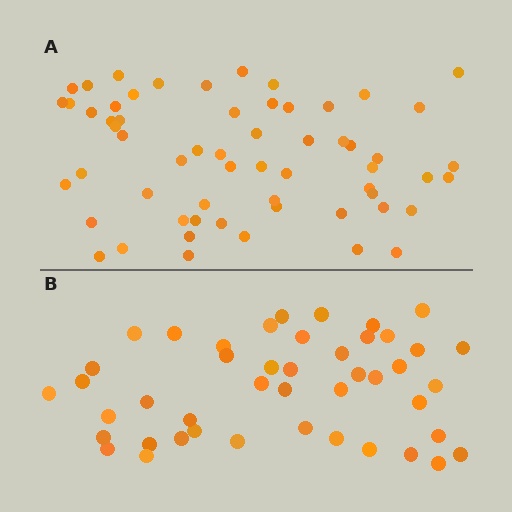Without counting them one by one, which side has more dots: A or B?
Region A (the top region) has more dots.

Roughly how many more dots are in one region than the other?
Region A has approximately 15 more dots than region B.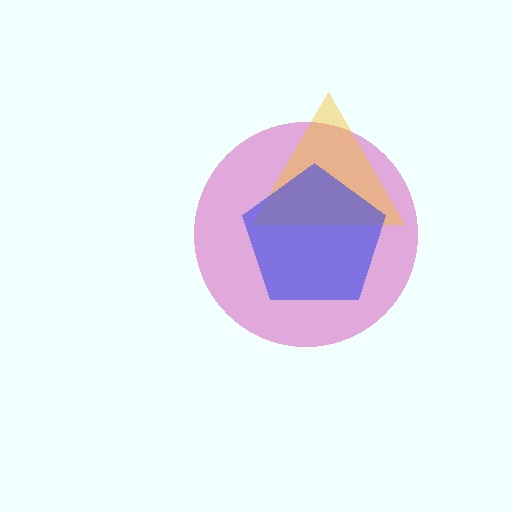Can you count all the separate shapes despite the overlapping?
Yes, there are 3 separate shapes.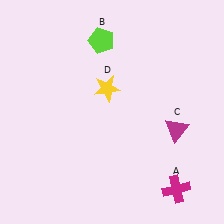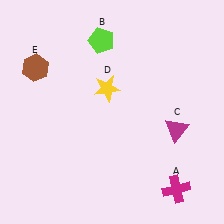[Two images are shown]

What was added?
A brown hexagon (E) was added in Image 2.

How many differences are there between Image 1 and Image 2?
There is 1 difference between the two images.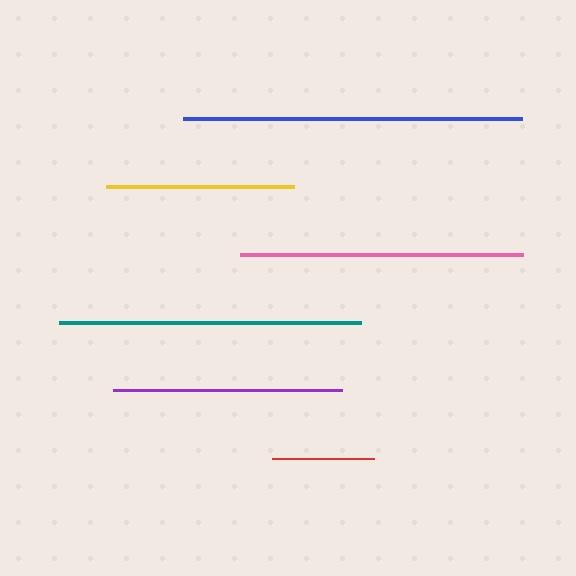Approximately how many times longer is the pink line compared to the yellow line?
The pink line is approximately 1.5 times the length of the yellow line.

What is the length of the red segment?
The red segment is approximately 103 pixels long.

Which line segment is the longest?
The blue line is the longest at approximately 339 pixels.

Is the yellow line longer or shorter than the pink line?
The pink line is longer than the yellow line.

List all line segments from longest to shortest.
From longest to shortest: blue, teal, pink, purple, yellow, red.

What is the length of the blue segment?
The blue segment is approximately 339 pixels long.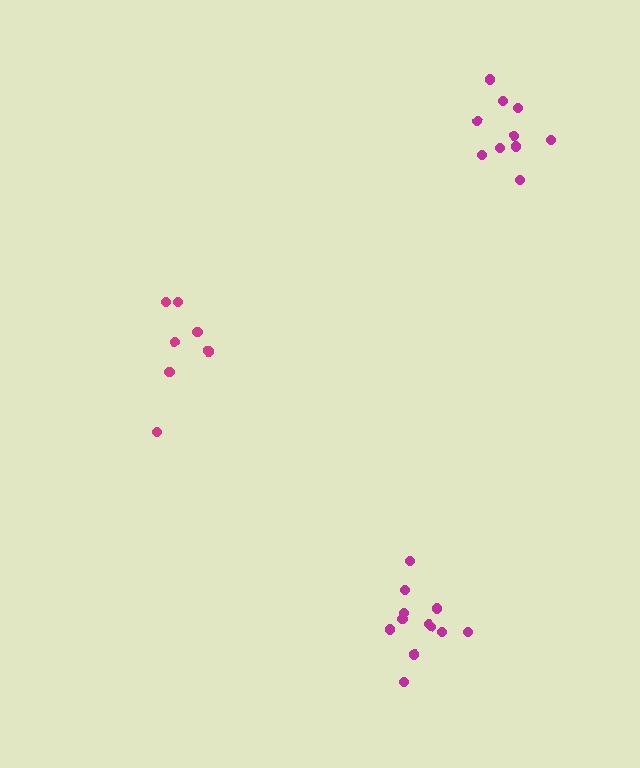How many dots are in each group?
Group 1: 7 dots, Group 2: 12 dots, Group 3: 10 dots (29 total).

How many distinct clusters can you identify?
There are 3 distinct clusters.